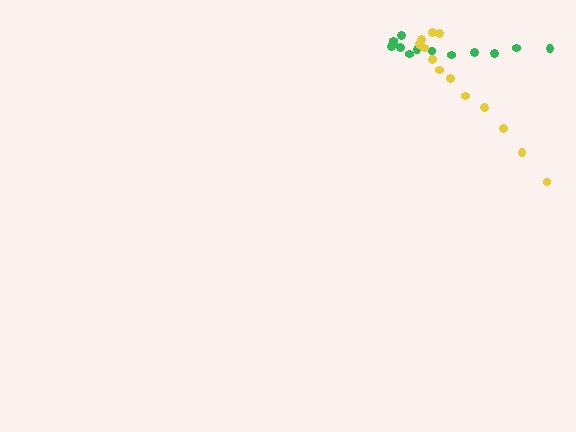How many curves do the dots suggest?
There are 2 distinct paths.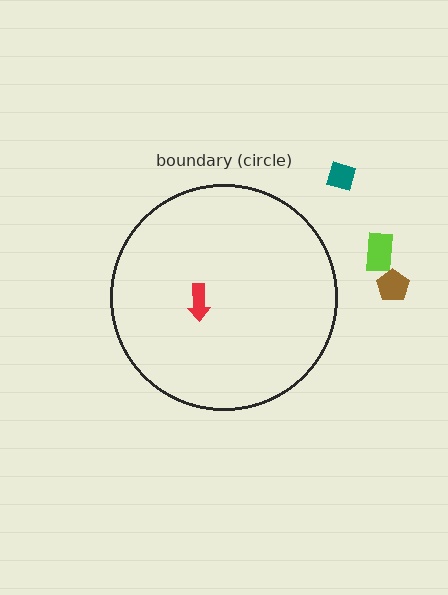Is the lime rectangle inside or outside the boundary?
Outside.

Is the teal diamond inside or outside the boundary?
Outside.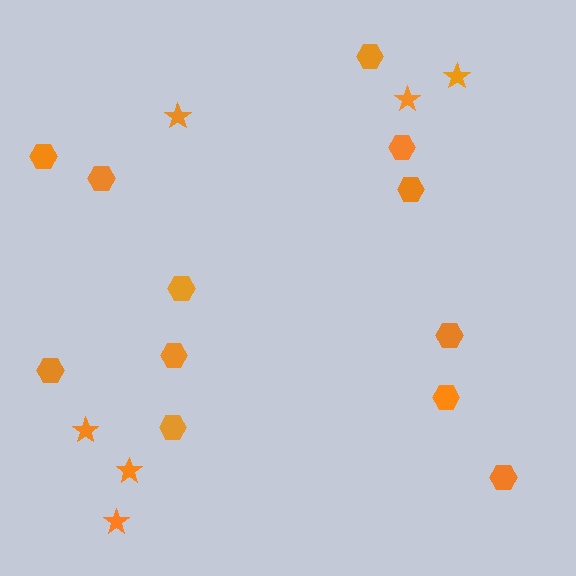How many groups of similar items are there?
There are 2 groups: one group of stars (6) and one group of hexagons (12).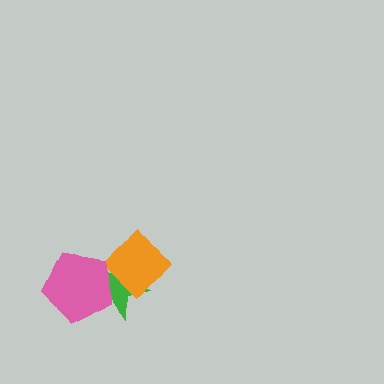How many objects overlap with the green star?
2 objects overlap with the green star.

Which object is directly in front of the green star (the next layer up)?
The orange diamond is directly in front of the green star.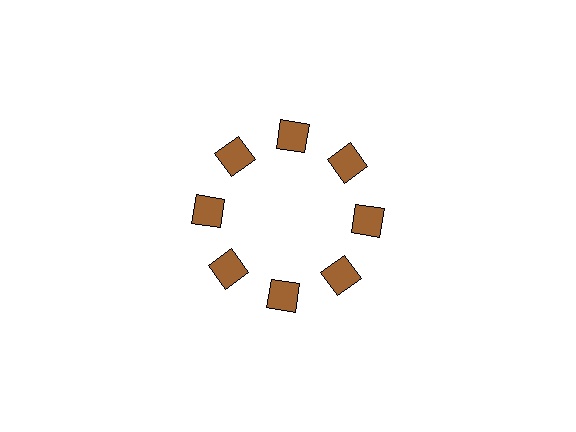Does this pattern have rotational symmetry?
Yes, this pattern has 8-fold rotational symmetry. It looks the same after rotating 45 degrees around the center.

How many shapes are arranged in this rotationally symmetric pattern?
There are 8 shapes, arranged in 8 groups of 1.